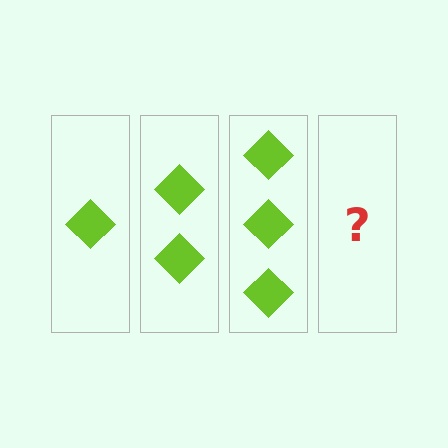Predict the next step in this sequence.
The next step is 4 diamonds.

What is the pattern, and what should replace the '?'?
The pattern is that each step adds one more diamond. The '?' should be 4 diamonds.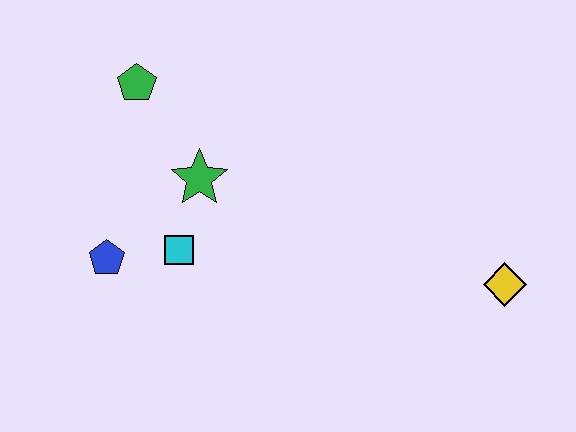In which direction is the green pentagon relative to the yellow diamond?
The green pentagon is to the left of the yellow diamond.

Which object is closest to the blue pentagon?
The cyan square is closest to the blue pentagon.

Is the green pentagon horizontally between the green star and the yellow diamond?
No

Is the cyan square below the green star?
Yes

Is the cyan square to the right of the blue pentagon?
Yes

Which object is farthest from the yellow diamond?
The green pentagon is farthest from the yellow diamond.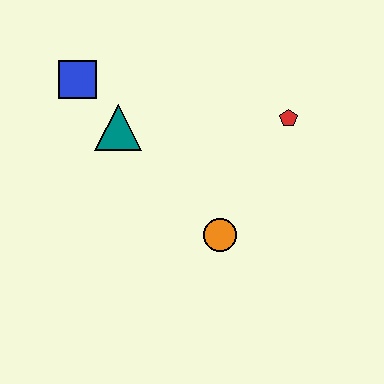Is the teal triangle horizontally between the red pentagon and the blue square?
Yes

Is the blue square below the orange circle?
No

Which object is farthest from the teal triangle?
The red pentagon is farthest from the teal triangle.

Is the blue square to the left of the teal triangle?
Yes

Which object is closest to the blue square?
The teal triangle is closest to the blue square.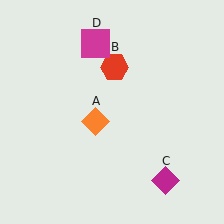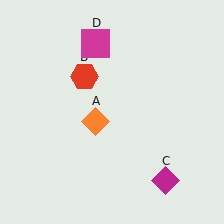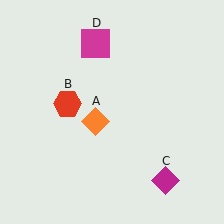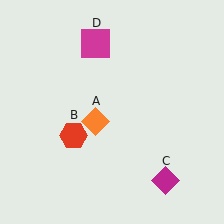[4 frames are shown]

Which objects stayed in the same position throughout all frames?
Orange diamond (object A) and magenta diamond (object C) and magenta square (object D) remained stationary.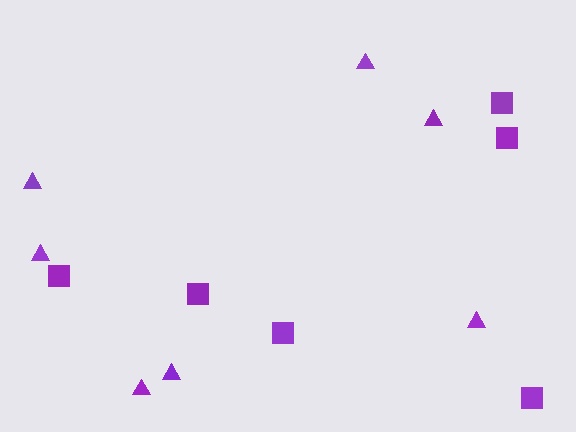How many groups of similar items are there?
There are 2 groups: one group of triangles (7) and one group of squares (6).